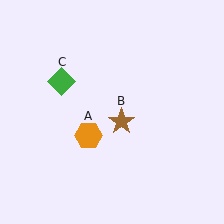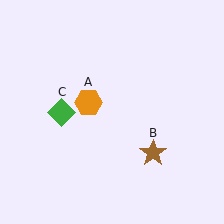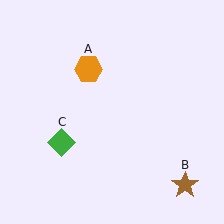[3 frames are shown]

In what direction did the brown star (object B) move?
The brown star (object B) moved down and to the right.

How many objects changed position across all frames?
3 objects changed position: orange hexagon (object A), brown star (object B), green diamond (object C).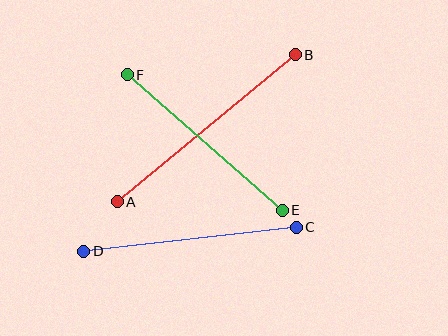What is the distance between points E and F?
The distance is approximately 206 pixels.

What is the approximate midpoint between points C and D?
The midpoint is at approximately (190, 239) pixels.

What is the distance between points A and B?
The distance is approximately 231 pixels.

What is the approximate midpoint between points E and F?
The midpoint is at approximately (205, 143) pixels.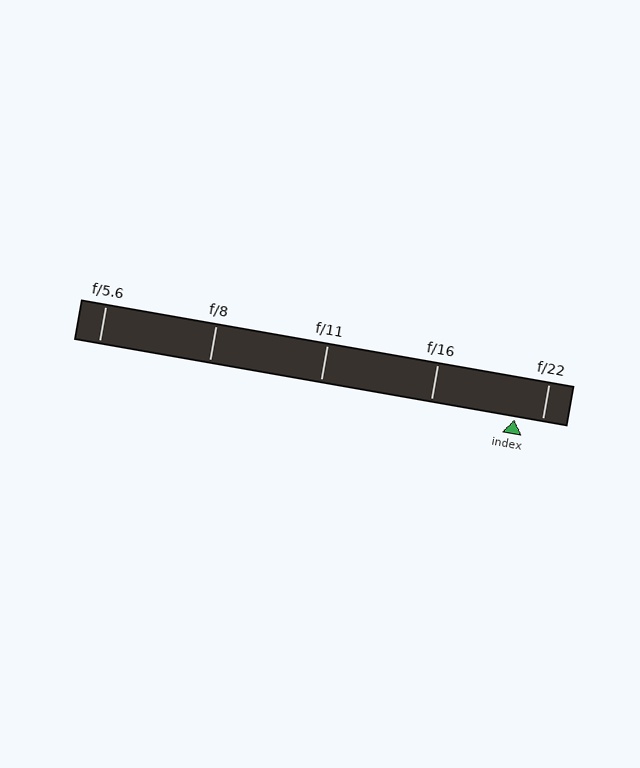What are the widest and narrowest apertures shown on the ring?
The widest aperture shown is f/5.6 and the narrowest is f/22.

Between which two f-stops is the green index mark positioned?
The index mark is between f/16 and f/22.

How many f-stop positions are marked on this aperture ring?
There are 5 f-stop positions marked.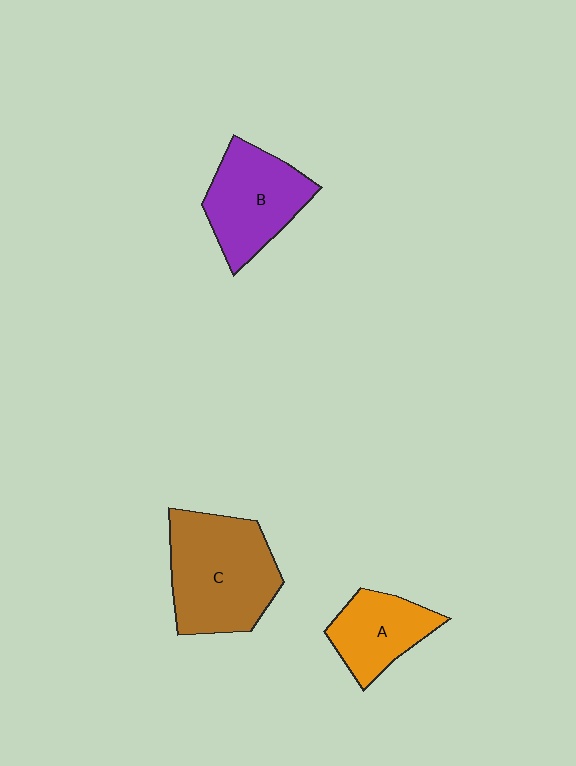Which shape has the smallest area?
Shape A (orange).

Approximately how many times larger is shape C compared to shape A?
Approximately 1.7 times.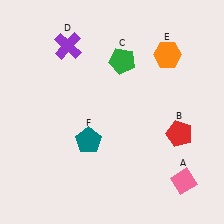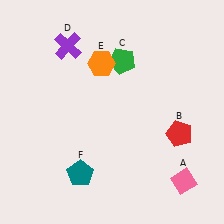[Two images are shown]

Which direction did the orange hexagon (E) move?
The orange hexagon (E) moved left.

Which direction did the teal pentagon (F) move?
The teal pentagon (F) moved down.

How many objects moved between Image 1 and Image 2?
2 objects moved between the two images.